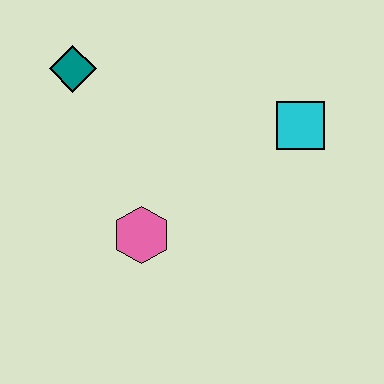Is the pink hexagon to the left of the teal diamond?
No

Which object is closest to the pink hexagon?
The teal diamond is closest to the pink hexagon.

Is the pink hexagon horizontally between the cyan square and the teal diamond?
Yes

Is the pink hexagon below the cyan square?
Yes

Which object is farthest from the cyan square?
The teal diamond is farthest from the cyan square.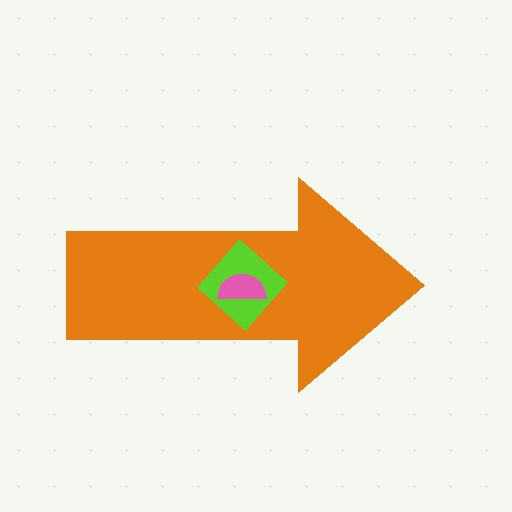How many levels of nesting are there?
3.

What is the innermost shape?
The pink semicircle.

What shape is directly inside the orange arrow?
The lime diamond.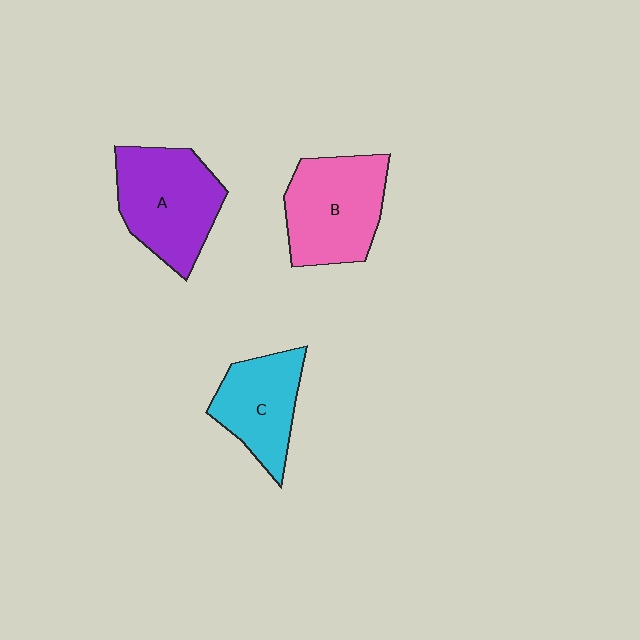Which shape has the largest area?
Shape A (purple).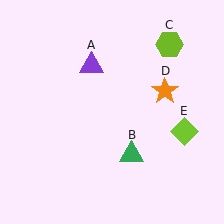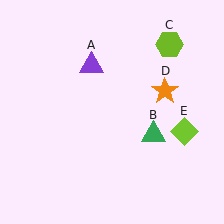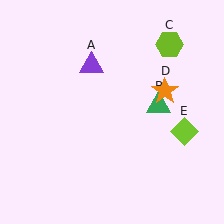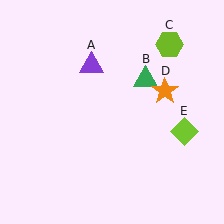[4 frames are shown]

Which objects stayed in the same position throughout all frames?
Purple triangle (object A) and lime hexagon (object C) and orange star (object D) and lime diamond (object E) remained stationary.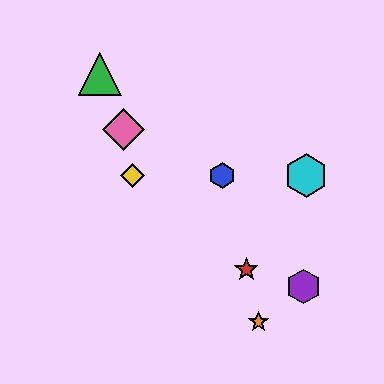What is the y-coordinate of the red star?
The red star is at y≈269.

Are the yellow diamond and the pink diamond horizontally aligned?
No, the yellow diamond is at y≈175 and the pink diamond is at y≈130.